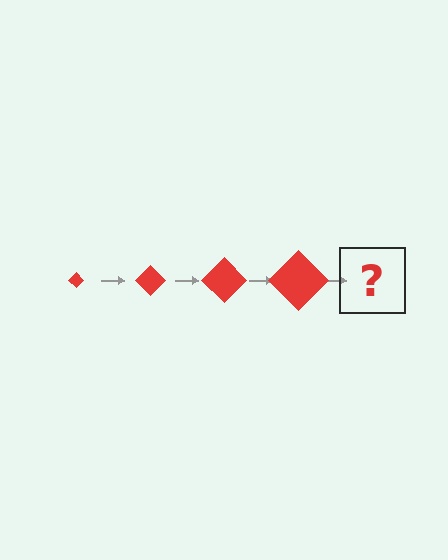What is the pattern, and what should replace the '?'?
The pattern is that the diamond gets progressively larger each step. The '?' should be a red diamond, larger than the previous one.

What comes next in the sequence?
The next element should be a red diamond, larger than the previous one.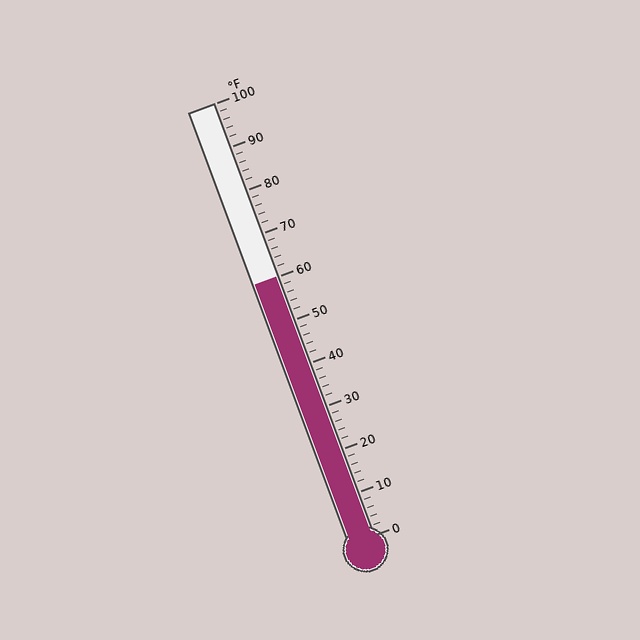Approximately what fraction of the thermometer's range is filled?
The thermometer is filled to approximately 60% of its range.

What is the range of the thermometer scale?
The thermometer scale ranges from 0°F to 100°F.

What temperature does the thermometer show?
The thermometer shows approximately 60°F.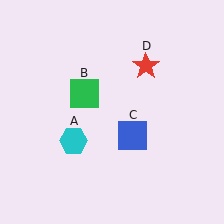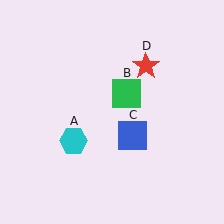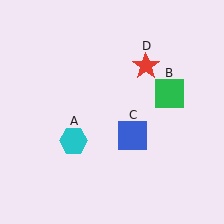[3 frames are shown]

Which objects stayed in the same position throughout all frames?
Cyan hexagon (object A) and blue square (object C) and red star (object D) remained stationary.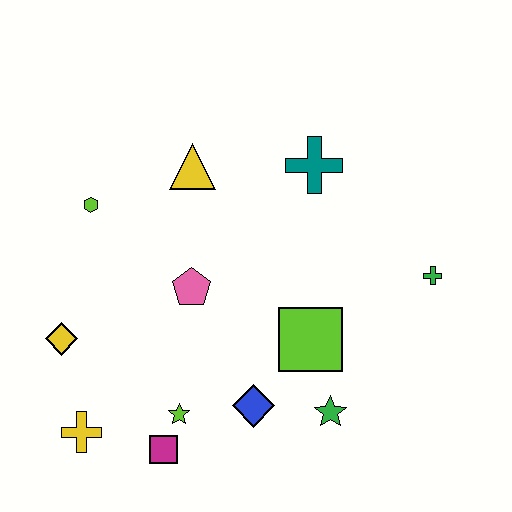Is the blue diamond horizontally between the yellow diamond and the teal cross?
Yes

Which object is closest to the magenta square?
The lime star is closest to the magenta square.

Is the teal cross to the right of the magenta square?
Yes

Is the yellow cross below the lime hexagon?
Yes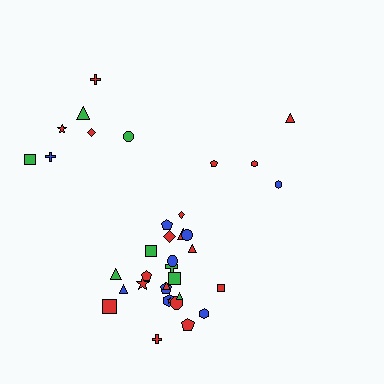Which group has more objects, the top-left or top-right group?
The top-left group.